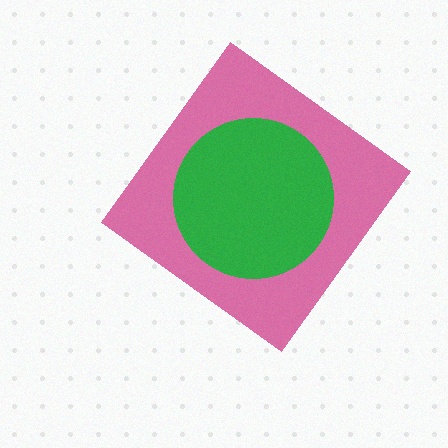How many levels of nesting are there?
2.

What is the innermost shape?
The green circle.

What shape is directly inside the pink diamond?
The green circle.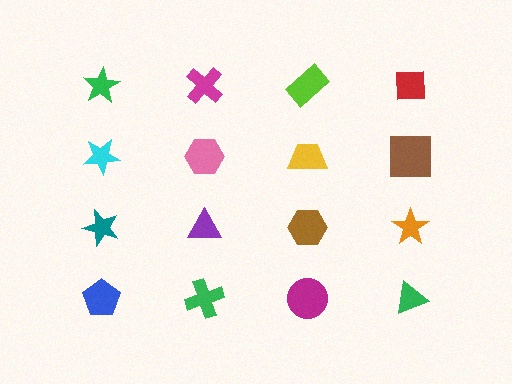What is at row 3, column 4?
An orange star.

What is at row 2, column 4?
A brown square.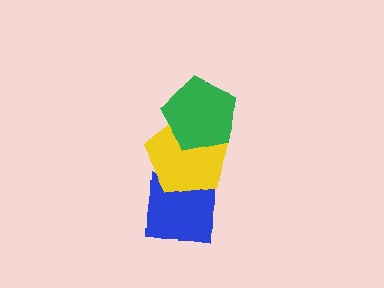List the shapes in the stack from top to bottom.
From top to bottom: the green pentagon, the yellow pentagon, the blue square.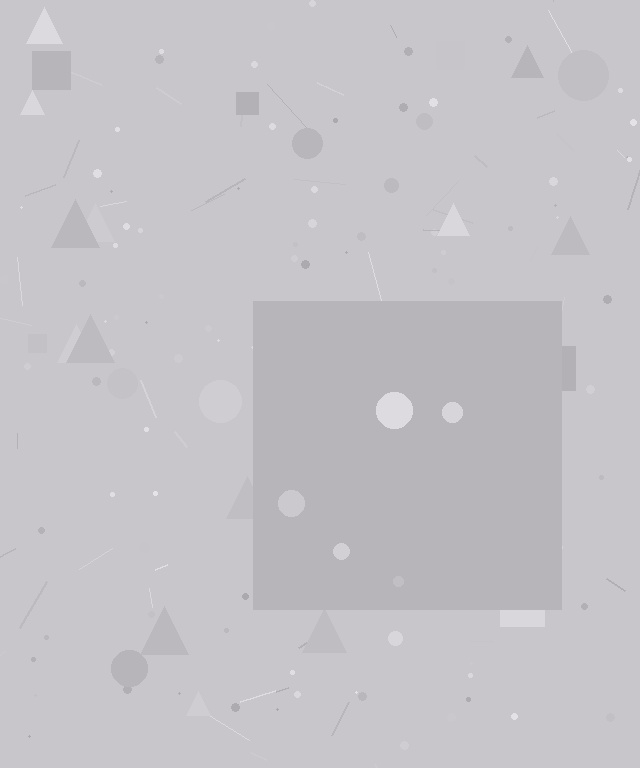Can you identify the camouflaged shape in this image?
The camouflaged shape is a square.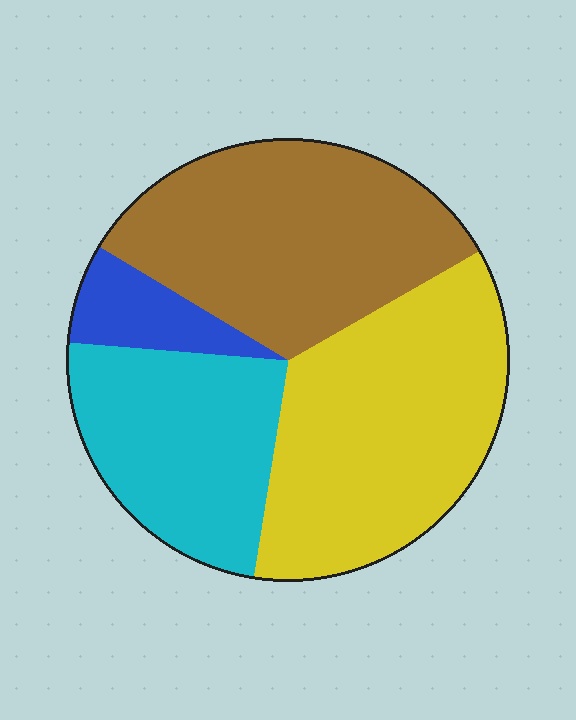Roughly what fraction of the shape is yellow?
Yellow takes up between a third and a half of the shape.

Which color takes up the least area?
Blue, at roughly 5%.